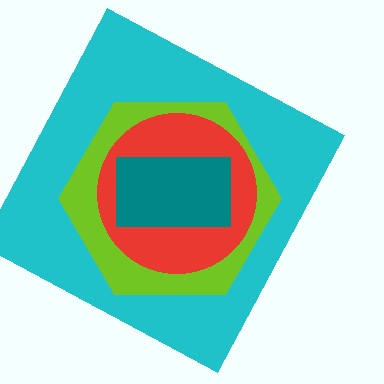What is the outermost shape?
The cyan square.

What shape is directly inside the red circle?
The teal rectangle.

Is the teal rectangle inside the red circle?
Yes.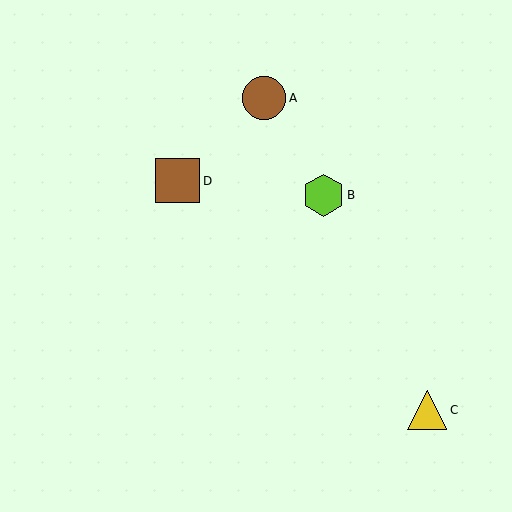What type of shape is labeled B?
Shape B is a lime hexagon.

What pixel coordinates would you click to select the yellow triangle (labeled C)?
Click at (427, 410) to select the yellow triangle C.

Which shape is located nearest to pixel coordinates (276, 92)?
The brown circle (labeled A) at (264, 98) is nearest to that location.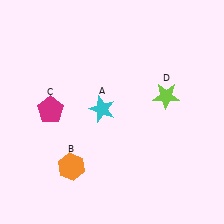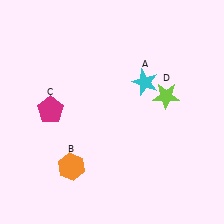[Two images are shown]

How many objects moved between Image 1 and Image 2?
1 object moved between the two images.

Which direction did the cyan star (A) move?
The cyan star (A) moved right.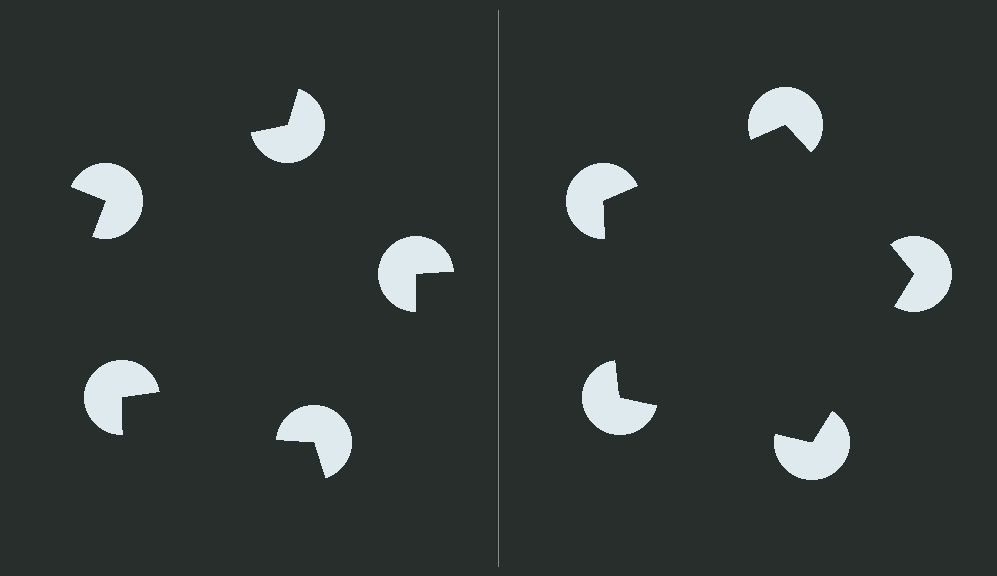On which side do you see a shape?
An illusory pentagon appears on the right side. On the left side the wedge cuts are rotated, so no coherent shape forms.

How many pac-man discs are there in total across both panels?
10 — 5 on each side.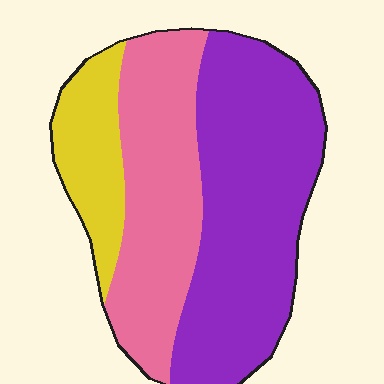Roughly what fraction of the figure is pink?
Pink covers about 35% of the figure.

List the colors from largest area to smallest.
From largest to smallest: purple, pink, yellow.